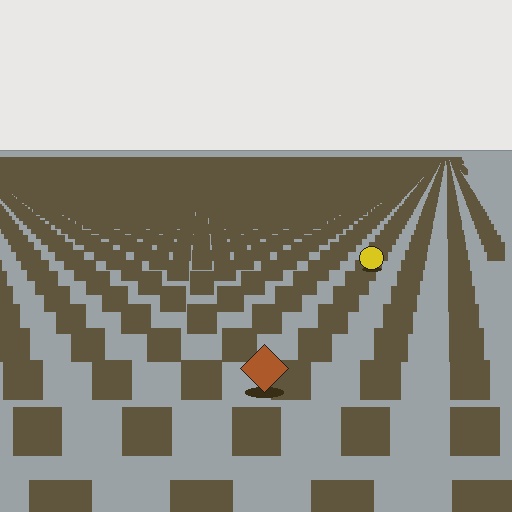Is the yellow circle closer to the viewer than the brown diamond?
No. The brown diamond is closer — you can tell from the texture gradient: the ground texture is coarser near it.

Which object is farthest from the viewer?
The yellow circle is farthest from the viewer. It appears smaller and the ground texture around it is denser.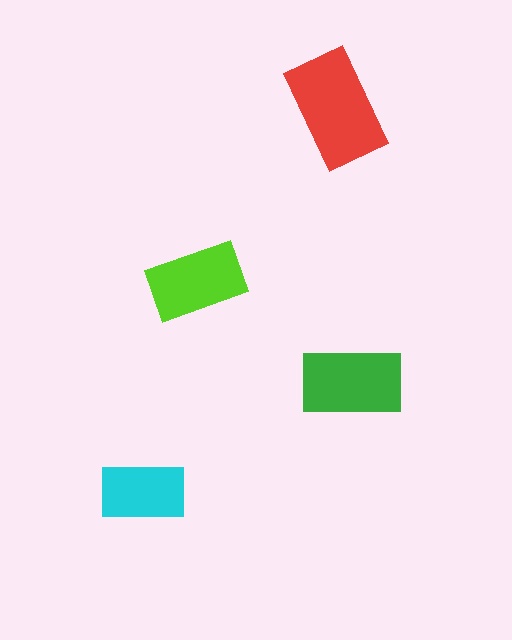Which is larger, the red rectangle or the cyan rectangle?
The red one.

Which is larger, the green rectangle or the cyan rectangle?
The green one.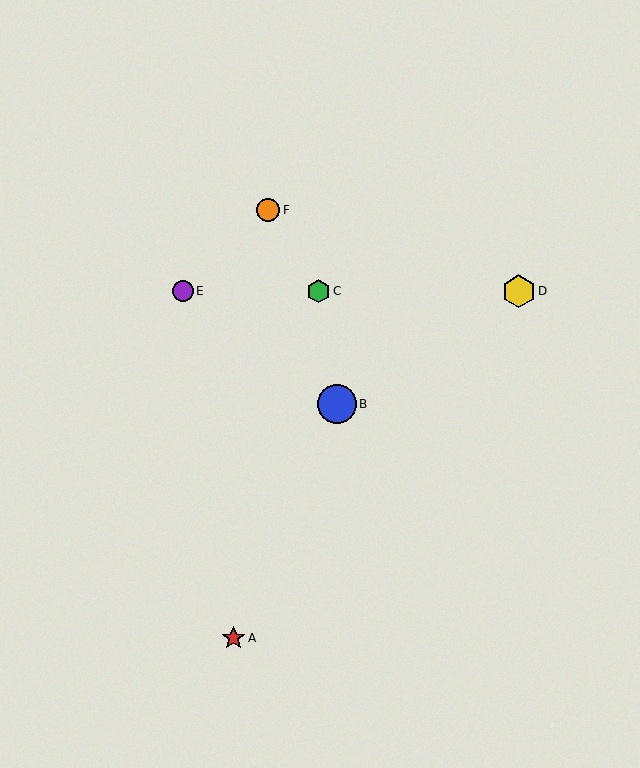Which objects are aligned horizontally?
Objects C, D, E are aligned horizontally.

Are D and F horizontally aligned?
No, D is at y≈291 and F is at y≈210.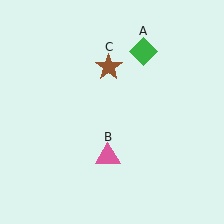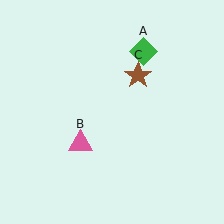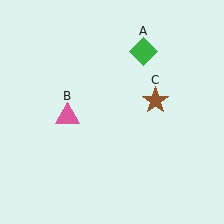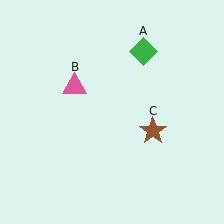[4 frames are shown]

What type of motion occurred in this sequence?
The pink triangle (object B), brown star (object C) rotated clockwise around the center of the scene.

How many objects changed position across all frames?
2 objects changed position: pink triangle (object B), brown star (object C).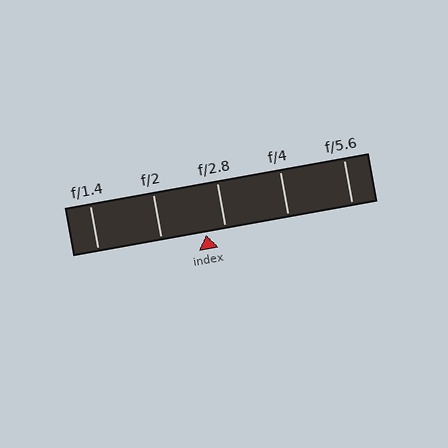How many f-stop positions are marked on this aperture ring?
There are 5 f-stop positions marked.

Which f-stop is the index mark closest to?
The index mark is closest to f/2.8.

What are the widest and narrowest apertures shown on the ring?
The widest aperture shown is f/1.4 and the narrowest is f/5.6.